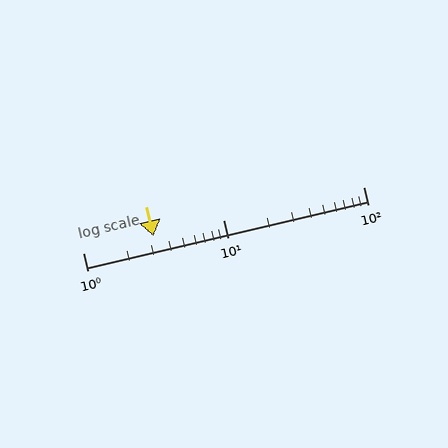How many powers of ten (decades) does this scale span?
The scale spans 2 decades, from 1 to 100.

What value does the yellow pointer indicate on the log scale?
The pointer indicates approximately 3.2.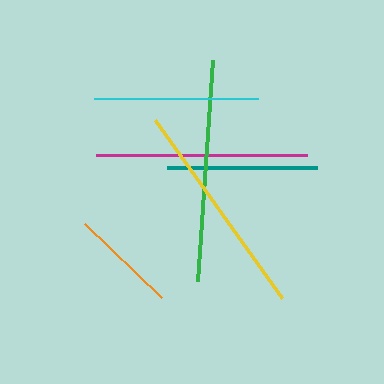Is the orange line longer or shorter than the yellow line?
The yellow line is longer than the orange line.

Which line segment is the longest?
The green line is the longest at approximately 221 pixels.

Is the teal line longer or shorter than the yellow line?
The yellow line is longer than the teal line.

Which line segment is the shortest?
The orange line is the shortest at approximately 106 pixels.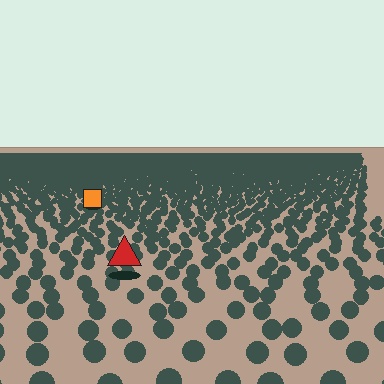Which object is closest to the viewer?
The red triangle is closest. The texture marks near it are larger and more spread out.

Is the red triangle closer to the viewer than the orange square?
Yes. The red triangle is closer — you can tell from the texture gradient: the ground texture is coarser near it.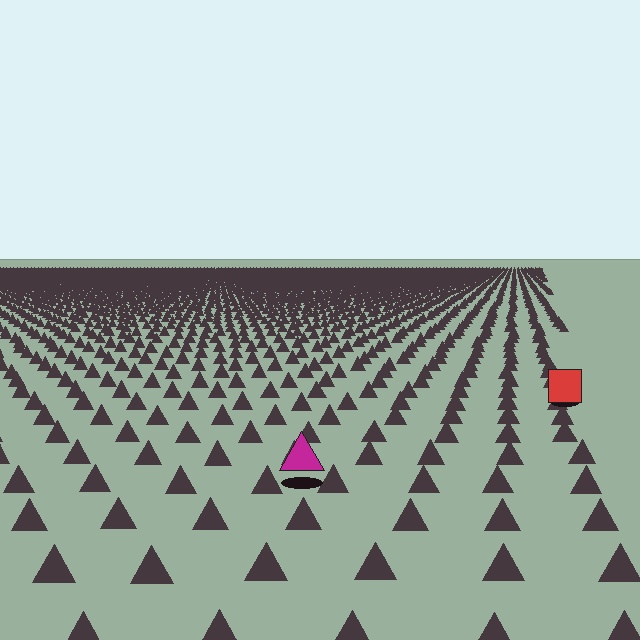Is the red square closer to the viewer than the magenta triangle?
No. The magenta triangle is closer — you can tell from the texture gradient: the ground texture is coarser near it.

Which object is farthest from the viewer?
The red square is farthest from the viewer. It appears smaller and the ground texture around it is denser.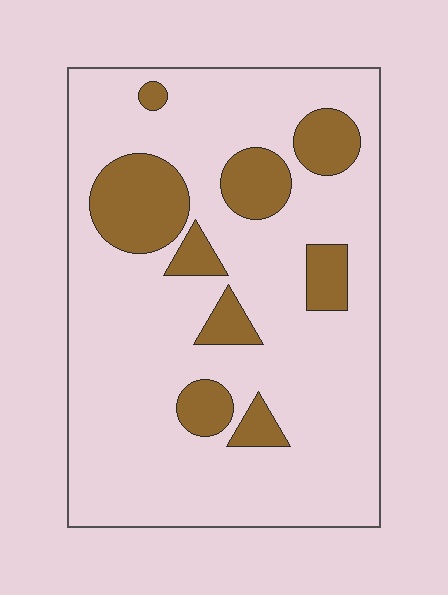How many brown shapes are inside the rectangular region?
9.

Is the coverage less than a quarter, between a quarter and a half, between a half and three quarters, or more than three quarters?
Less than a quarter.